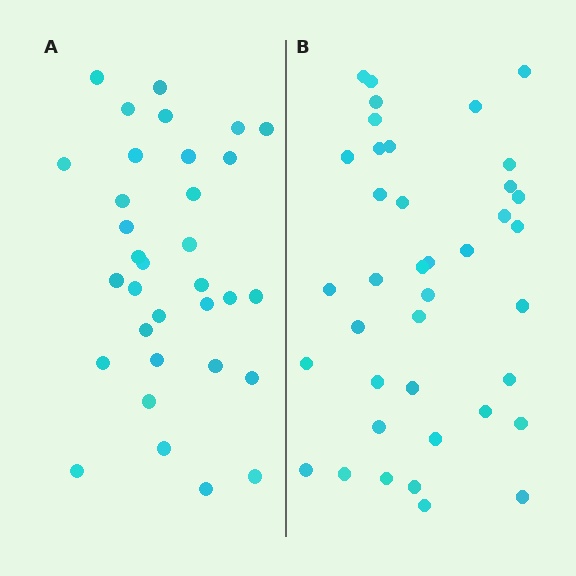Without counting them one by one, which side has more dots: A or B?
Region B (the right region) has more dots.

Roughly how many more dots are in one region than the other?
Region B has about 6 more dots than region A.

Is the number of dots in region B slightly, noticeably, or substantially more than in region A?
Region B has only slightly more — the two regions are fairly close. The ratio is roughly 1.2 to 1.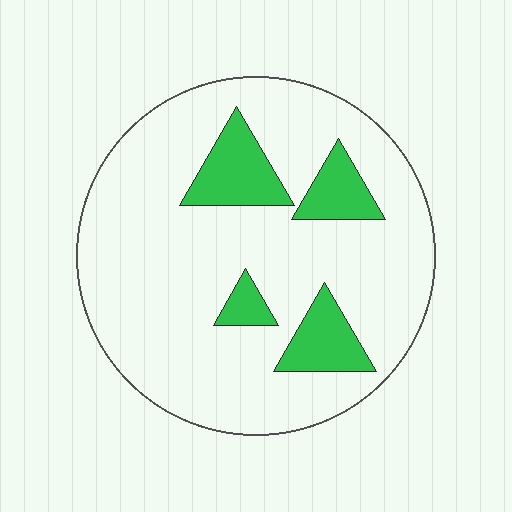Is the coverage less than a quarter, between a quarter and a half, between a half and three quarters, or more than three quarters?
Less than a quarter.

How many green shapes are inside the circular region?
4.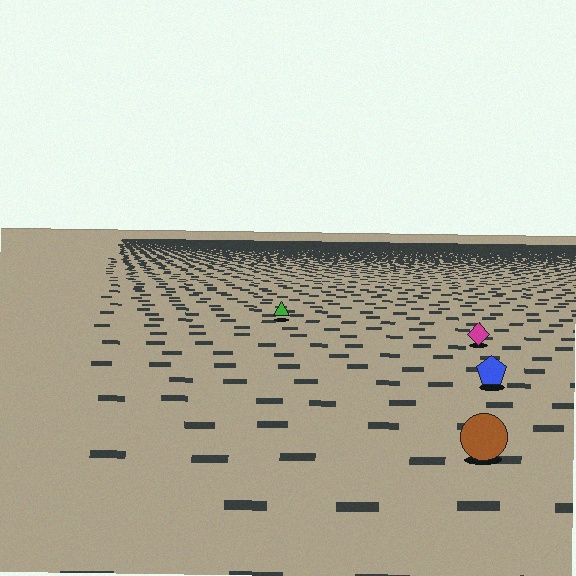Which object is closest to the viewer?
The brown circle is closest. The texture marks near it are larger and more spread out.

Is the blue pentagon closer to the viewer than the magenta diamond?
Yes. The blue pentagon is closer — you can tell from the texture gradient: the ground texture is coarser near it.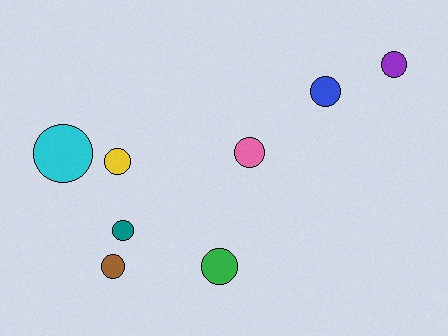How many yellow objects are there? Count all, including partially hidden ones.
There is 1 yellow object.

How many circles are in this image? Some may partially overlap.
There are 8 circles.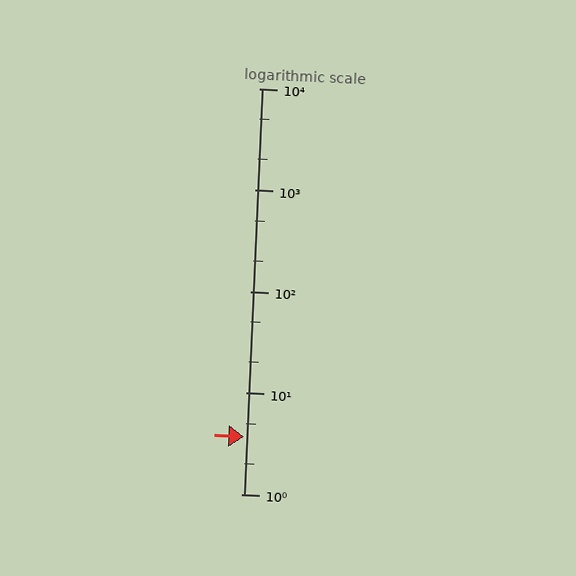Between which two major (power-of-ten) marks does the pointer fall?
The pointer is between 1 and 10.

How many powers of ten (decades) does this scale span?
The scale spans 4 decades, from 1 to 10000.